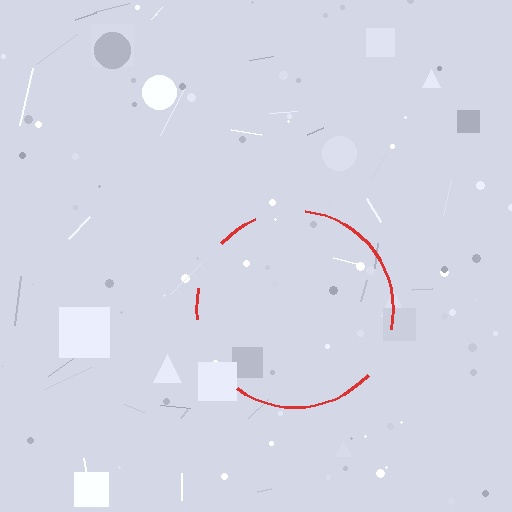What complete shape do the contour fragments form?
The contour fragments form a circle.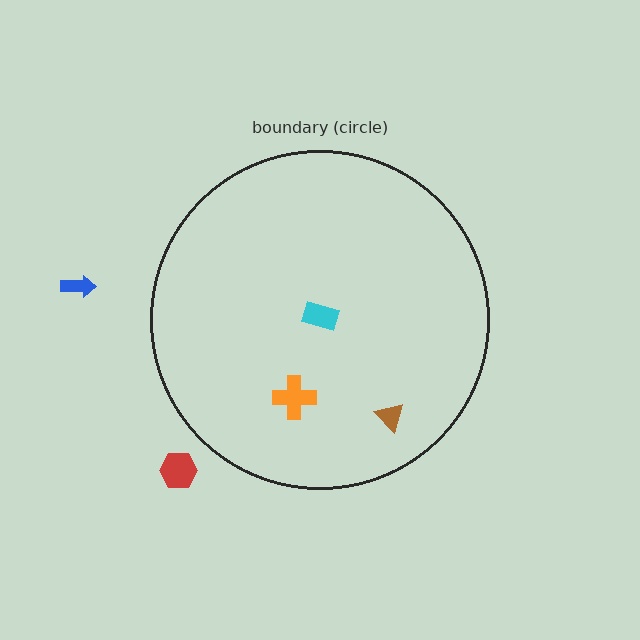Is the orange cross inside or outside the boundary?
Inside.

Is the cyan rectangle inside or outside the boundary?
Inside.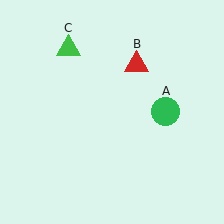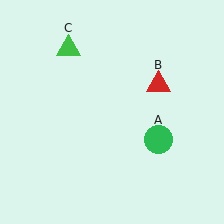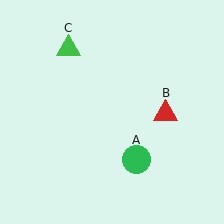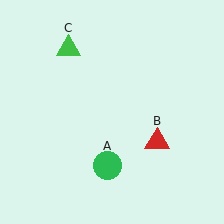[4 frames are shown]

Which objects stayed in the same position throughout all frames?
Green triangle (object C) remained stationary.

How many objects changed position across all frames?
2 objects changed position: green circle (object A), red triangle (object B).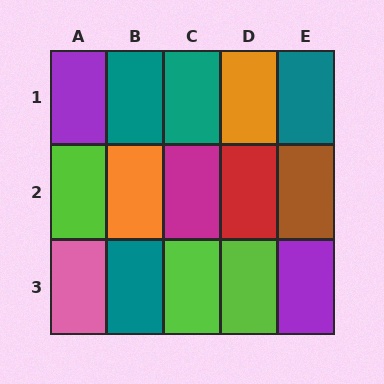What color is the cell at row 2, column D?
Red.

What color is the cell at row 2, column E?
Brown.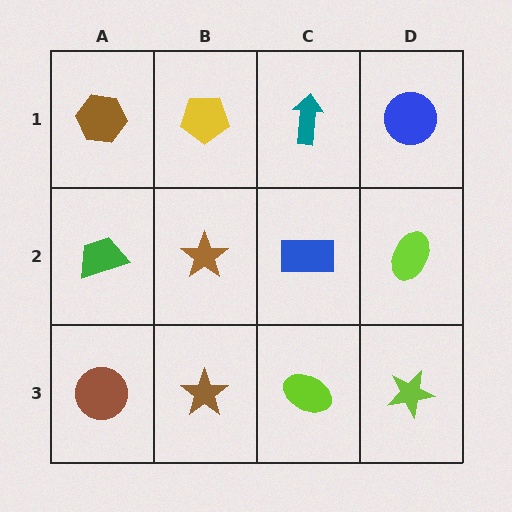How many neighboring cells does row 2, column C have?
4.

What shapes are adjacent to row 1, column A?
A green trapezoid (row 2, column A), a yellow pentagon (row 1, column B).